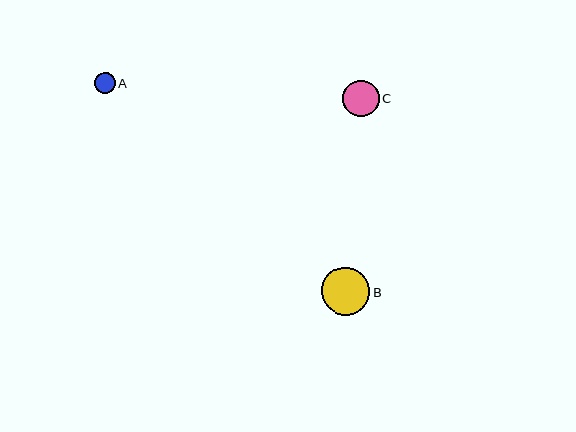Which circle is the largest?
Circle B is the largest with a size of approximately 48 pixels.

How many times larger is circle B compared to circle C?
Circle B is approximately 1.3 times the size of circle C.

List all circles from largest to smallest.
From largest to smallest: B, C, A.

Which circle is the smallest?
Circle A is the smallest with a size of approximately 21 pixels.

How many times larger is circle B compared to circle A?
Circle B is approximately 2.3 times the size of circle A.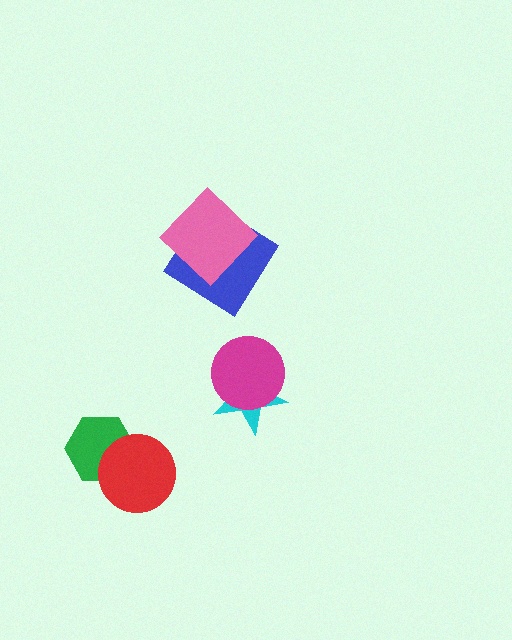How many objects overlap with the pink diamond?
1 object overlaps with the pink diamond.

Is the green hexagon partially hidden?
Yes, it is partially covered by another shape.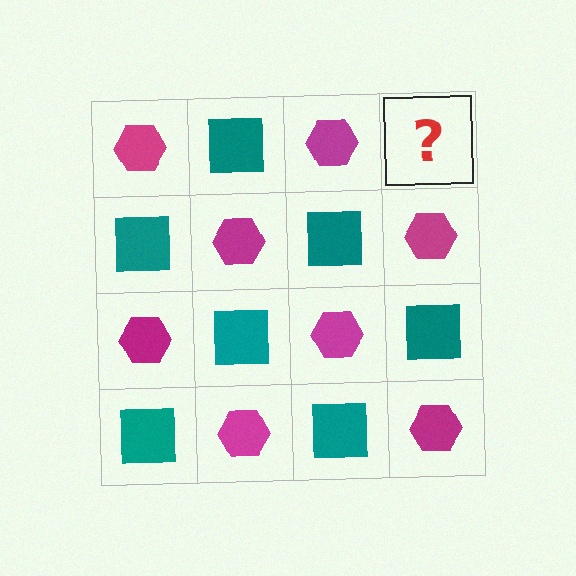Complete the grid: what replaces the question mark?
The question mark should be replaced with a teal square.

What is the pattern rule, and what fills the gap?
The rule is that it alternates magenta hexagon and teal square in a checkerboard pattern. The gap should be filled with a teal square.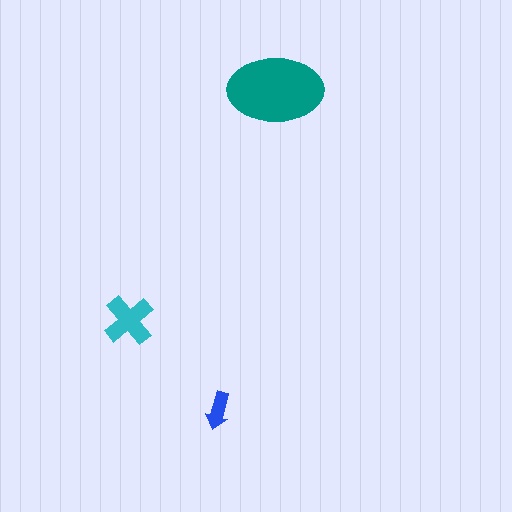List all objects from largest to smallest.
The teal ellipse, the cyan cross, the blue arrow.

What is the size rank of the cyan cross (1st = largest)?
2nd.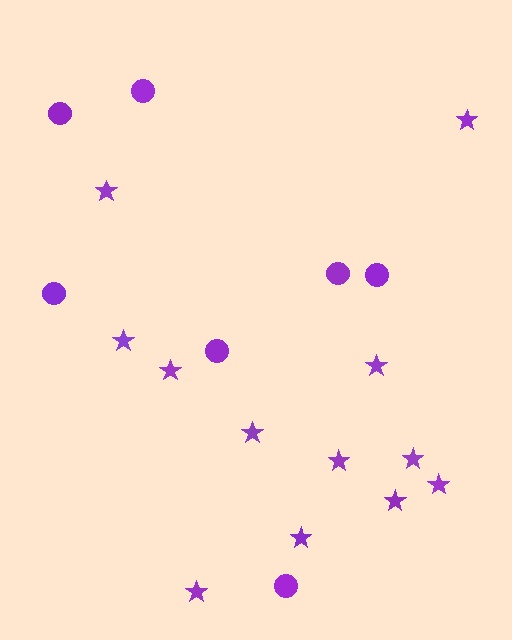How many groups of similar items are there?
There are 2 groups: one group of circles (7) and one group of stars (12).